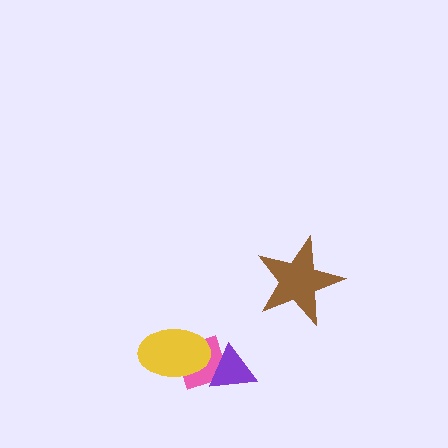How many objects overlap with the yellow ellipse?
1 object overlaps with the yellow ellipse.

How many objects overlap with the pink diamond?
2 objects overlap with the pink diamond.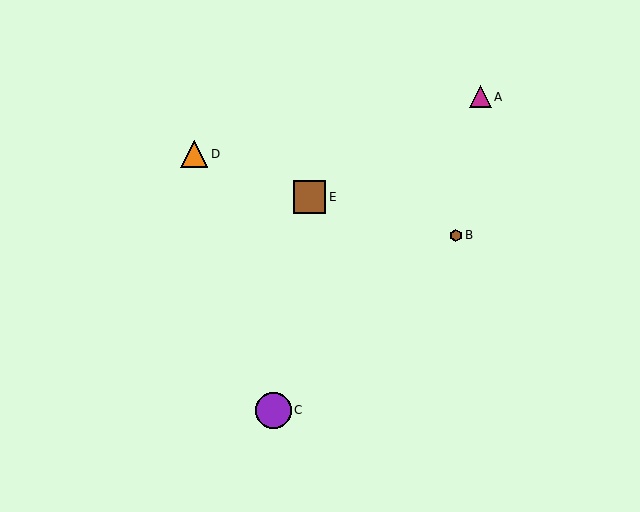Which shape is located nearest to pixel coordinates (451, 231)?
The brown hexagon (labeled B) at (456, 235) is nearest to that location.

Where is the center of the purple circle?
The center of the purple circle is at (273, 410).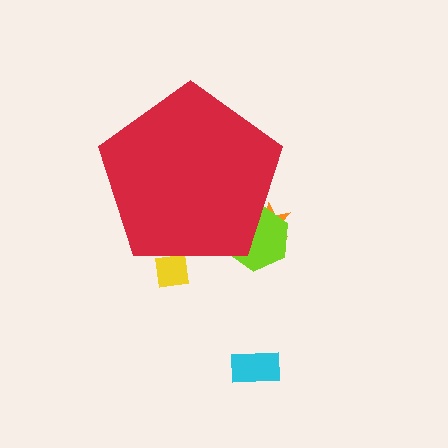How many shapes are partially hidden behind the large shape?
3 shapes are partially hidden.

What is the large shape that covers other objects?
A red pentagon.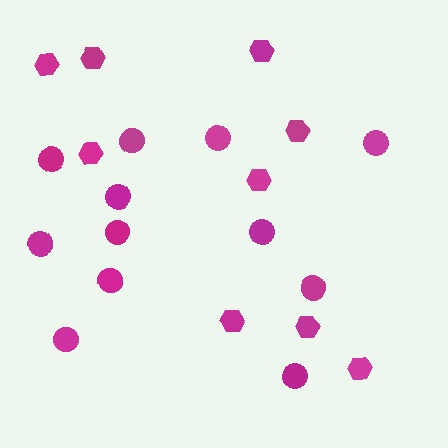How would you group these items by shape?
There are 2 groups: one group of hexagons (9) and one group of circles (12).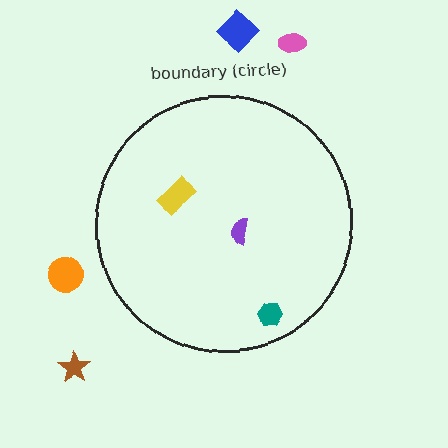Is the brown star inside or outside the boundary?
Outside.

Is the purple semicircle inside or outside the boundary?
Inside.